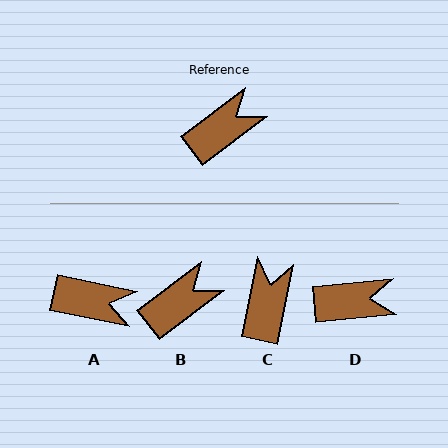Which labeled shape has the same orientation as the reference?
B.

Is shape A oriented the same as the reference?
No, it is off by about 49 degrees.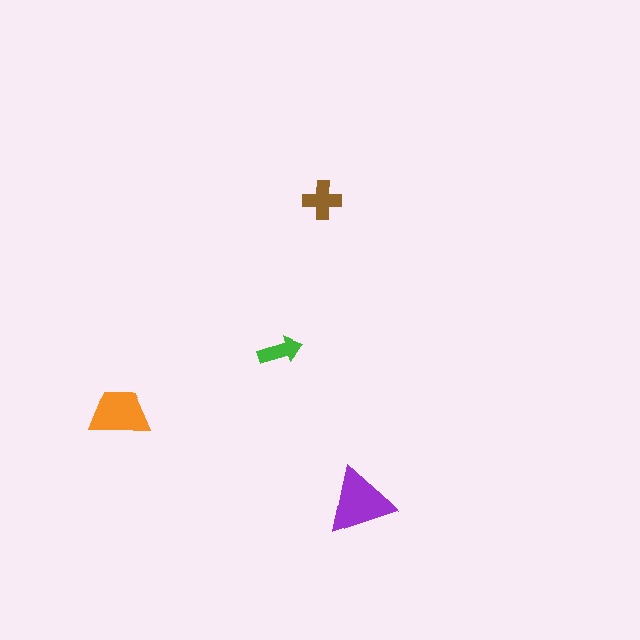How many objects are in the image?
There are 4 objects in the image.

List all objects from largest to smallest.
The purple triangle, the orange trapezoid, the brown cross, the green arrow.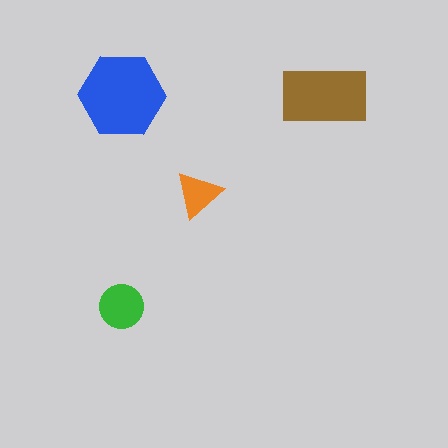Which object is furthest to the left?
The blue hexagon is leftmost.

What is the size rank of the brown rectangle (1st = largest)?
2nd.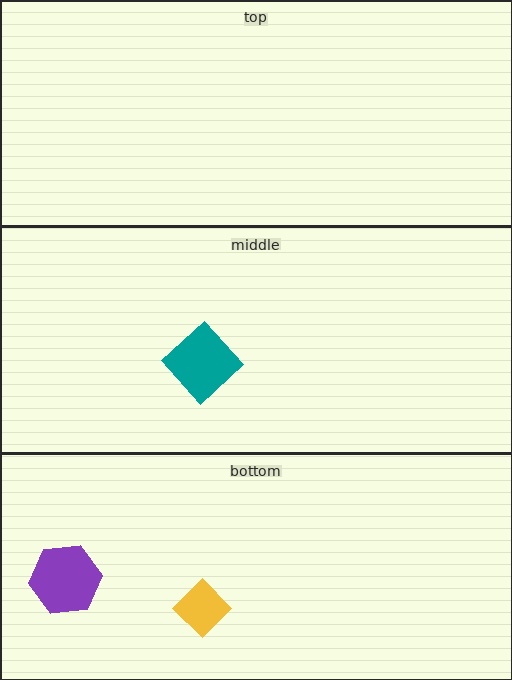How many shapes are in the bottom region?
2.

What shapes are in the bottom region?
The purple hexagon, the yellow diamond.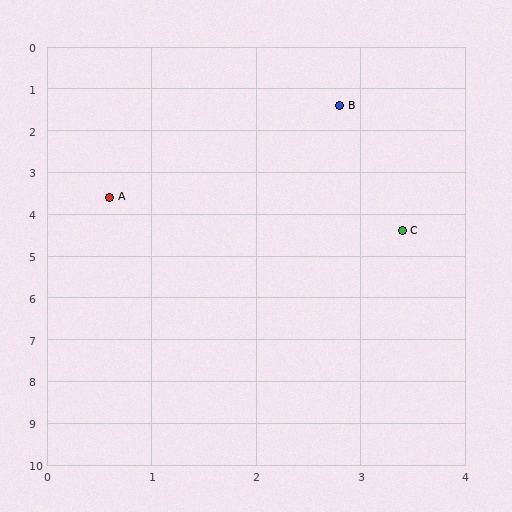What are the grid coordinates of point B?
Point B is at approximately (2.8, 1.4).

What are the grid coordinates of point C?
Point C is at approximately (3.4, 4.4).